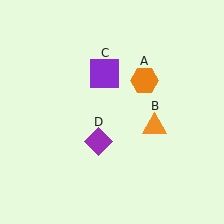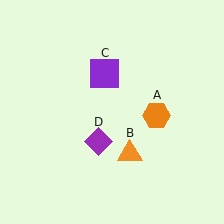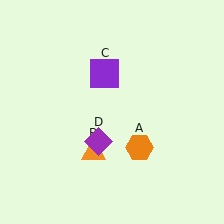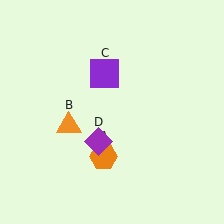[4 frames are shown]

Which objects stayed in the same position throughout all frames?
Purple square (object C) and purple diamond (object D) remained stationary.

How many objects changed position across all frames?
2 objects changed position: orange hexagon (object A), orange triangle (object B).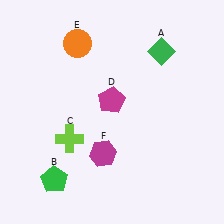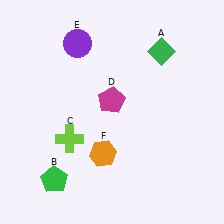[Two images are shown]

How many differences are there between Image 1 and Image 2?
There are 2 differences between the two images.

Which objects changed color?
E changed from orange to purple. F changed from magenta to orange.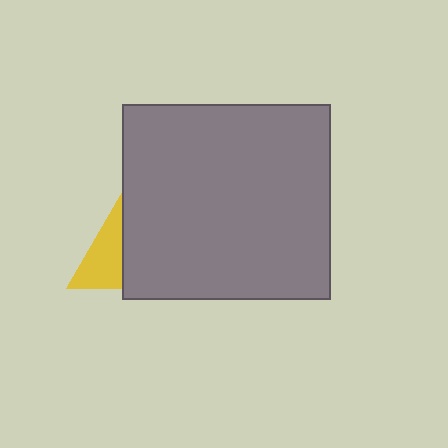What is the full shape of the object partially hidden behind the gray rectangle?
The partially hidden object is a yellow triangle.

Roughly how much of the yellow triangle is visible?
About half of it is visible (roughly 45%).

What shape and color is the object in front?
The object in front is a gray rectangle.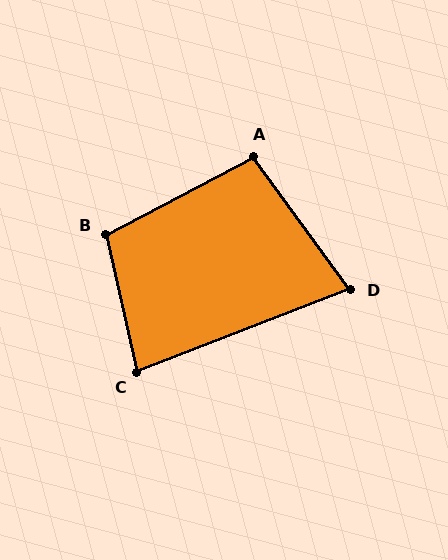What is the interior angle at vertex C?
Approximately 82 degrees (acute).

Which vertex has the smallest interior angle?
D, at approximately 75 degrees.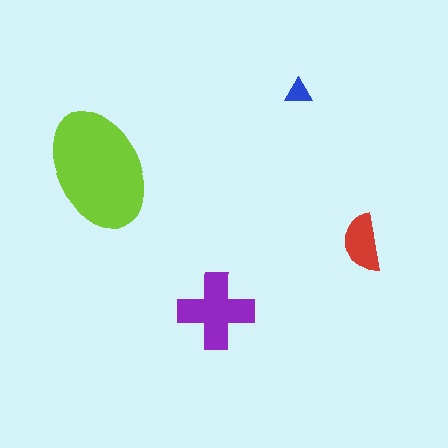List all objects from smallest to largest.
The blue triangle, the red semicircle, the purple cross, the lime ellipse.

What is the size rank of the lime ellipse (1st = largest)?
1st.